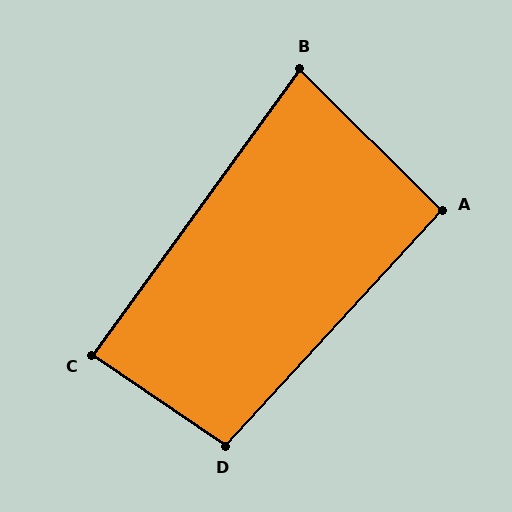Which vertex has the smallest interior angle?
B, at approximately 81 degrees.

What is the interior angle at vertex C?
Approximately 88 degrees (approximately right).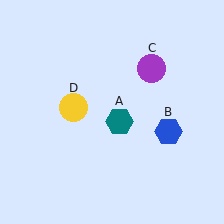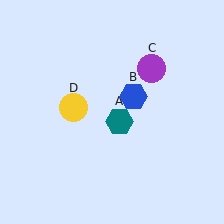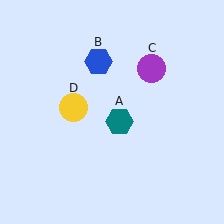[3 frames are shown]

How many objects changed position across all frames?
1 object changed position: blue hexagon (object B).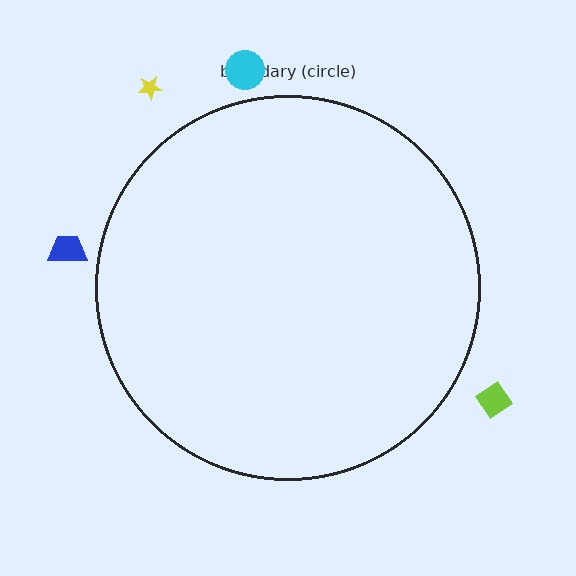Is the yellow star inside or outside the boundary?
Outside.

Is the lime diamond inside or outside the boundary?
Outside.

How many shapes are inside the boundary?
0 inside, 4 outside.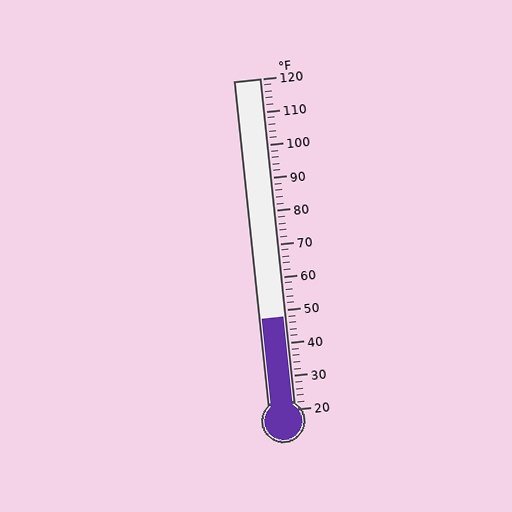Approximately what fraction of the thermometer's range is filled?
The thermometer is filled to approximately 30% of its range.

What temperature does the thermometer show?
The thermometer shows approximately 48°F.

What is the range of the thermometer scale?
The thermometer scale ranges from 20°F to 120°F.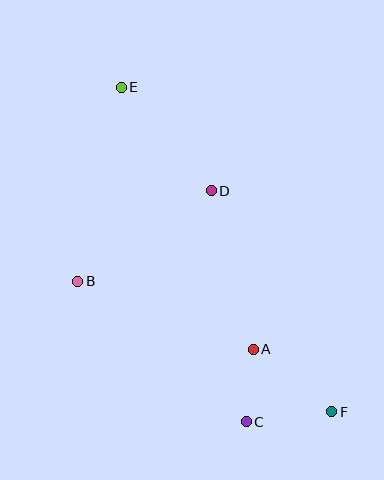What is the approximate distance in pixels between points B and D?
The distance between B and D is approximately 161 pixels.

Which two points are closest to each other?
Points A and C are closest to each other.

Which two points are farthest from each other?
Points E and F are farthest from each other.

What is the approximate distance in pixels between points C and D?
The distance between C and D is approximately 234 pixels.